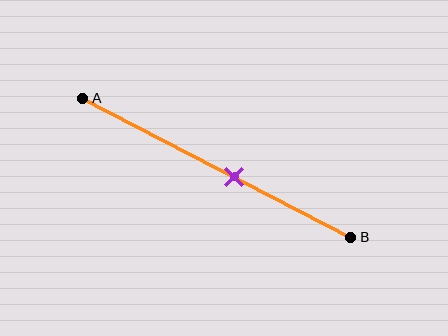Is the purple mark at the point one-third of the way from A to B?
No, the mark is at about 55% from A, not at the 33% one-third point.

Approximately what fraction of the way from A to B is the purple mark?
The purple mark is approximately 55% of the way from A to B.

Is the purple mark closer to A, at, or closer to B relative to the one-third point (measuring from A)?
The purple mark is closer to point B than the one-third point of segment AB.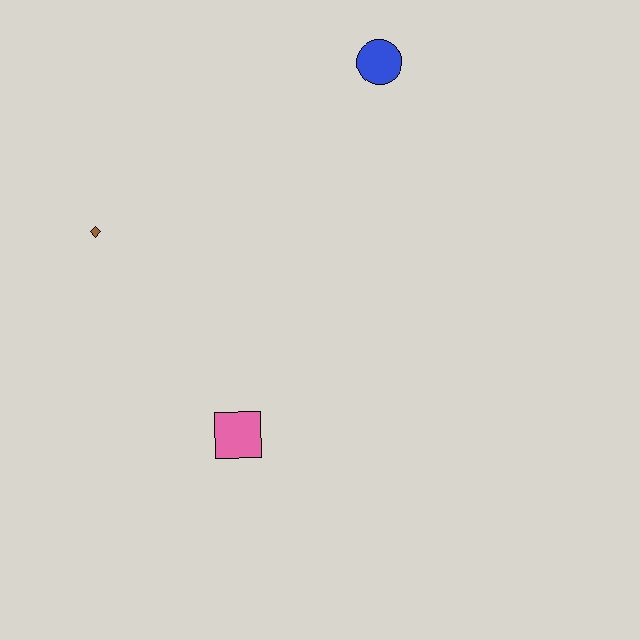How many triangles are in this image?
There are no triangles.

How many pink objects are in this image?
There is 1 pink object.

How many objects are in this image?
There are 3 objects.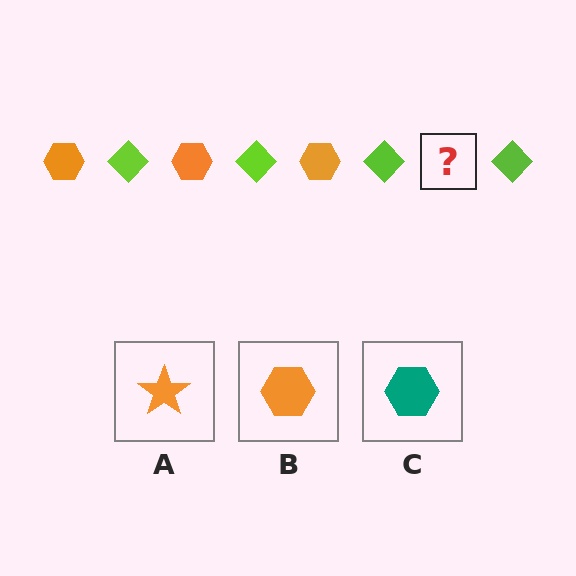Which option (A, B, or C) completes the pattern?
B.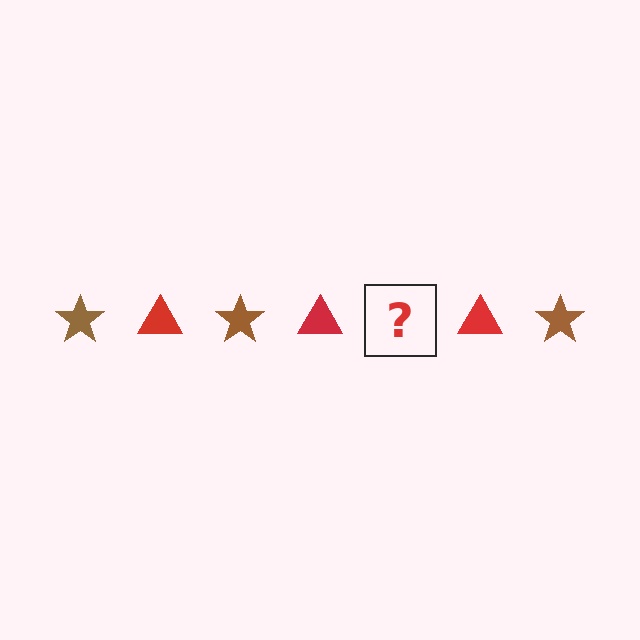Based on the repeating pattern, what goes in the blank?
The blank should be a brown star.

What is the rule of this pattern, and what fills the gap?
The rule is that the pattern alternates between brown star and red triangle. The gap should be filled with a brown star.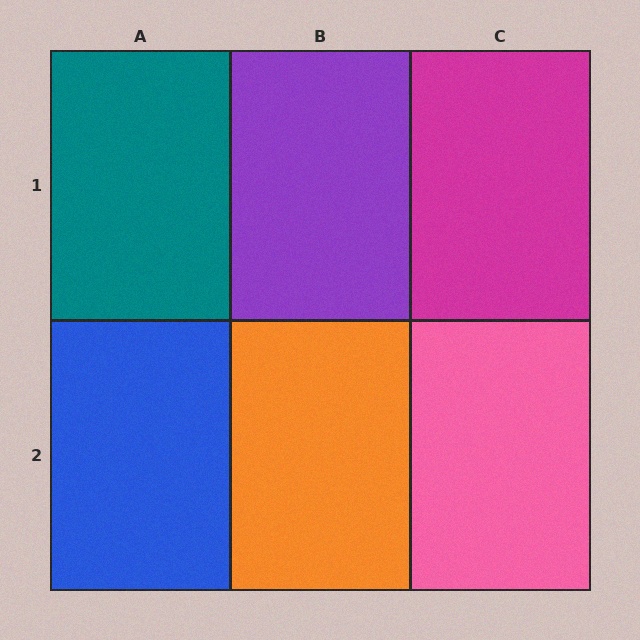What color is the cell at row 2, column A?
Blue.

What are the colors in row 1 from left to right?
Teal, purple, magenta.